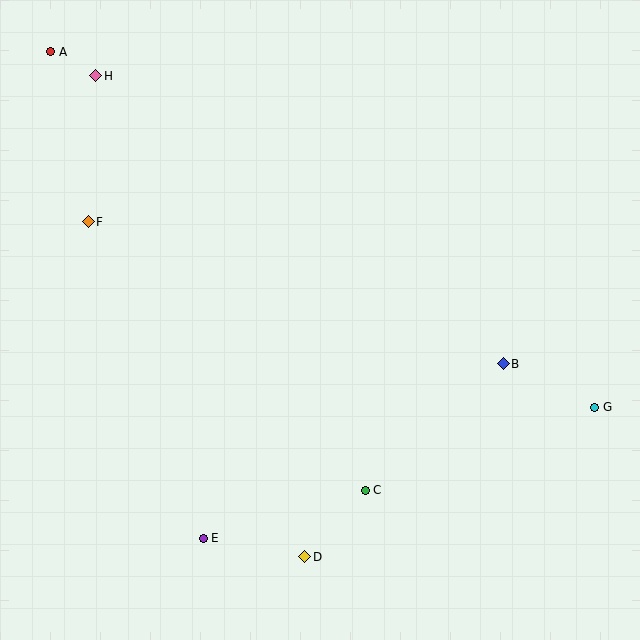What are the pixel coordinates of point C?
Point C is at (365, 490).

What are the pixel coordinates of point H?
Point H is at (96, 76).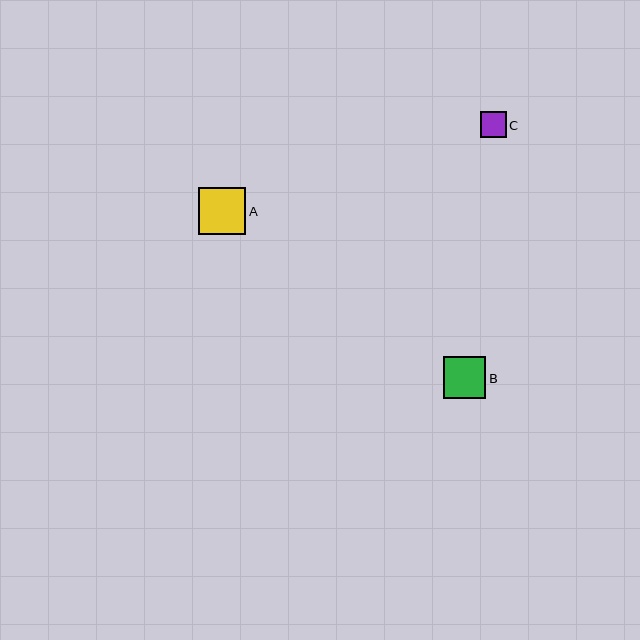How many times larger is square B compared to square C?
Square B is approximately 1.6 times the size of square C.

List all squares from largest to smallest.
From largest to smallest: A, B, C.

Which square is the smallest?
Square C is the smallest with a size of approximately 26 pixels.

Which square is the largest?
Square A is the largest with a size of approximately 48 pixels.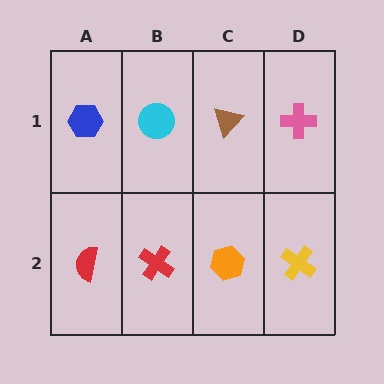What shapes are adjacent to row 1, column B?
A red cross (row 2, column B), a blue hexagon (row 1, column A), a brown triangle (row 1, column C).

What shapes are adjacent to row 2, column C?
A brown triangle (row 1, column C), a red cross (row 2, column B), a yellow cross (row 2, column D).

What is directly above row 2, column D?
A pink cross.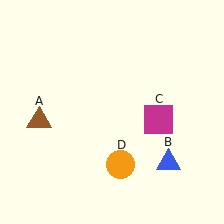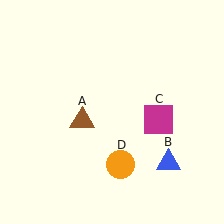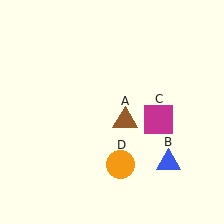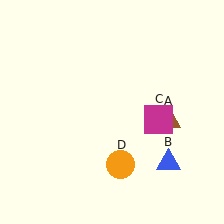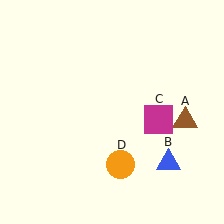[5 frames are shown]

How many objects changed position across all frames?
1 object changed position: brown triangle (object A).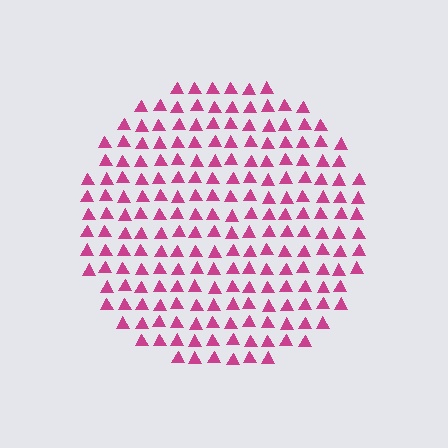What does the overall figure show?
The overall figure shows a circle.